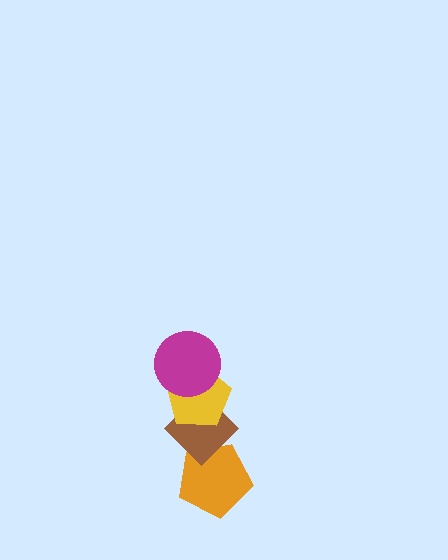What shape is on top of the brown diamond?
The yellow pentagon is on top of the brown diamond.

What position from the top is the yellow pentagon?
The yellow pentagon is 2nd from the top.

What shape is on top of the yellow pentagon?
The magenta circle is on top of the yellow pentagon.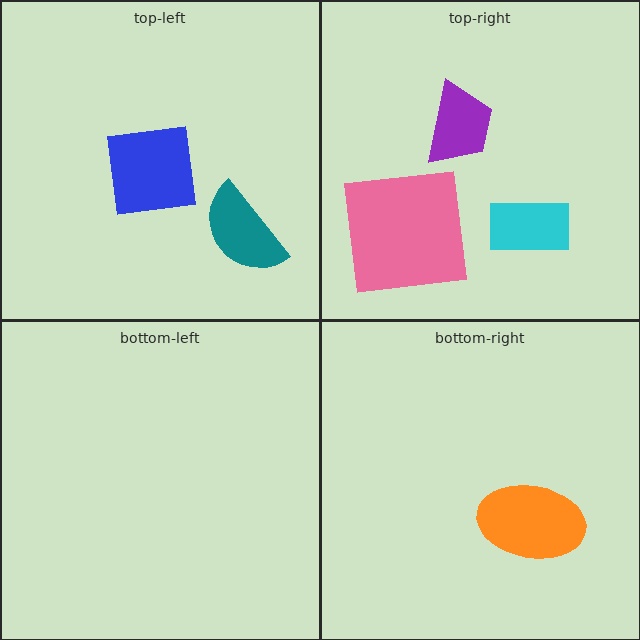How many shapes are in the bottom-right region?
1.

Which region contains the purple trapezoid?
The top-right region.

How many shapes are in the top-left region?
2.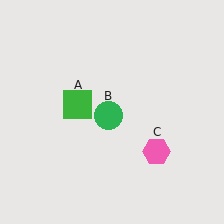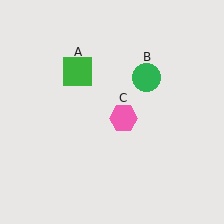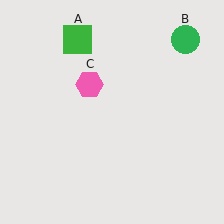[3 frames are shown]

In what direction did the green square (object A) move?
The green square (object A) moved up.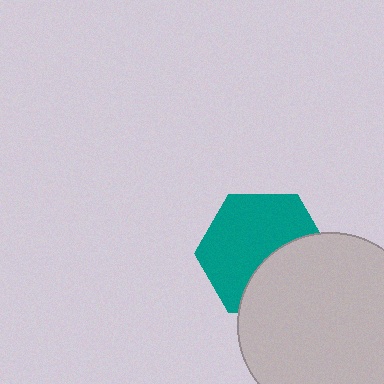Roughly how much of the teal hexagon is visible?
About half of it is visible (roughly 62%).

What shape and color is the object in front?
The object in front is a light gray circle.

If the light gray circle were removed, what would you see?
You would see the complete teal hexagon.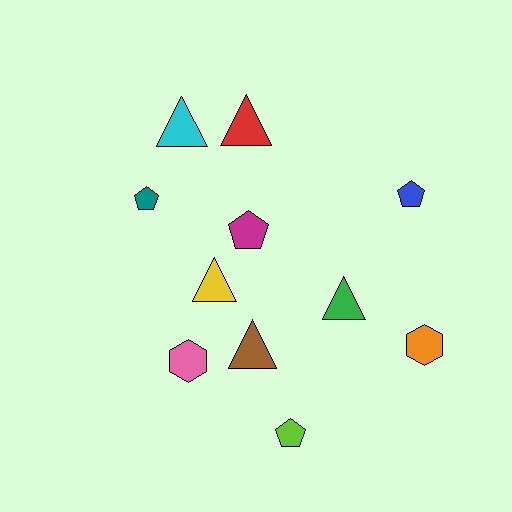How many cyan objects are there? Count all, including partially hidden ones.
There is 1 cyan object.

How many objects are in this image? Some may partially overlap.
There are 11 objects.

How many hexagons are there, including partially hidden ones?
There are 2 hexagons.